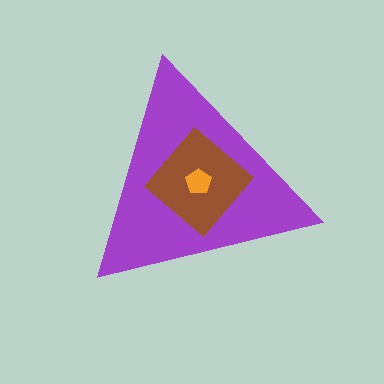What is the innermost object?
The orange pentagon.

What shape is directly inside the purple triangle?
The brown diamond.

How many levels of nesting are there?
3.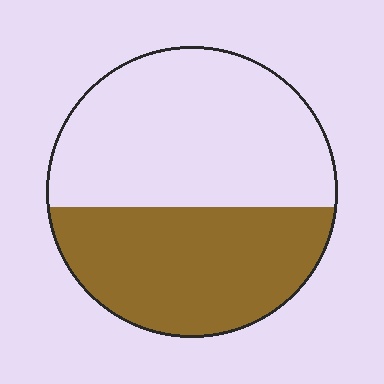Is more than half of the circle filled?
No.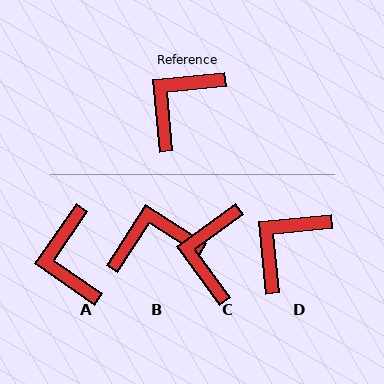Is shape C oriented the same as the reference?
No, it is off by about 31 degrees.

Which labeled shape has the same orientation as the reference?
D.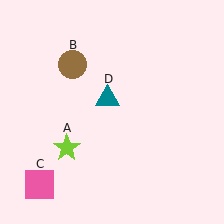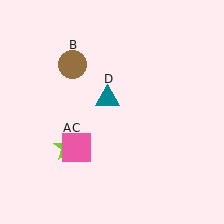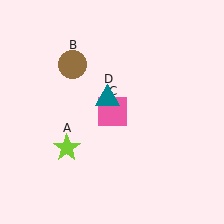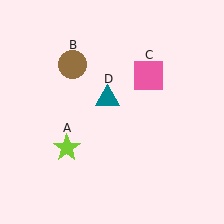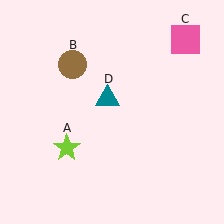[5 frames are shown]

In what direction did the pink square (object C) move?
The pink square (object C) moved up and to the right.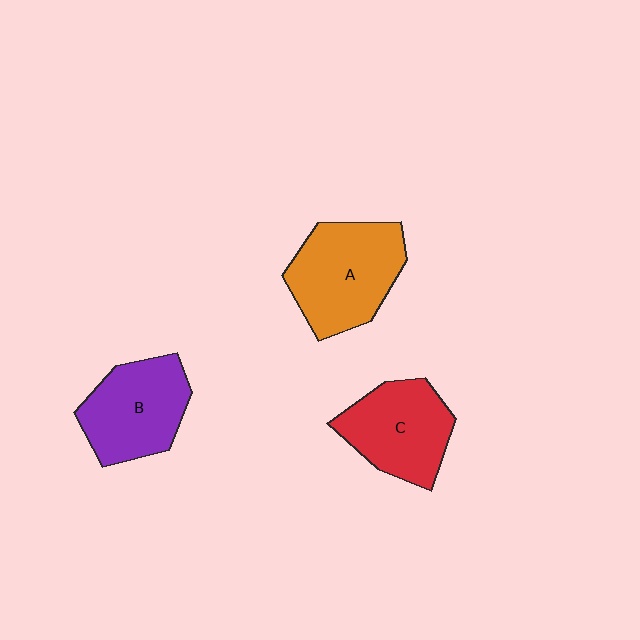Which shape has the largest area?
Shape A (orange).